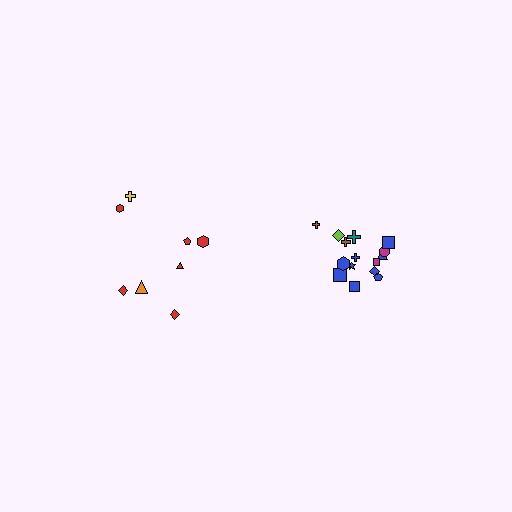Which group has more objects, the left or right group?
The right group.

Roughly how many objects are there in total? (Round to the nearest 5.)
Roughly 25 objects in total.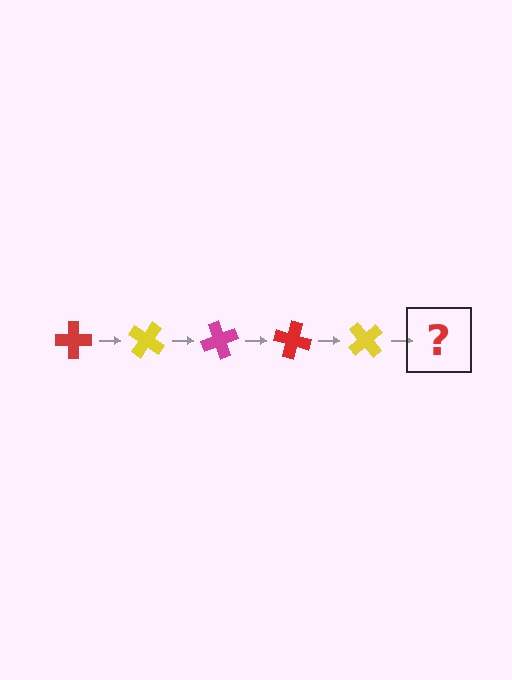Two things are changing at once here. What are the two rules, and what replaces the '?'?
The two rules are that it rotates 35 degrees each step and the color cycles through red, yellow, and magenta. The '?' should be a magenta cross, rotated 175 degrees from the start.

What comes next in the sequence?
The next element should be a magenta cross, rotated 175 degrees from the start.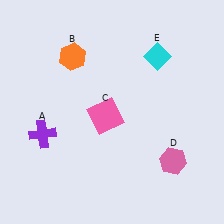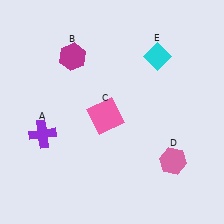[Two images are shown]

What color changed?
The hexagon (B) changed from orange in Image 1 to magenta in Image 2.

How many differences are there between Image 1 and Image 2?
There is 1 difference between the two images.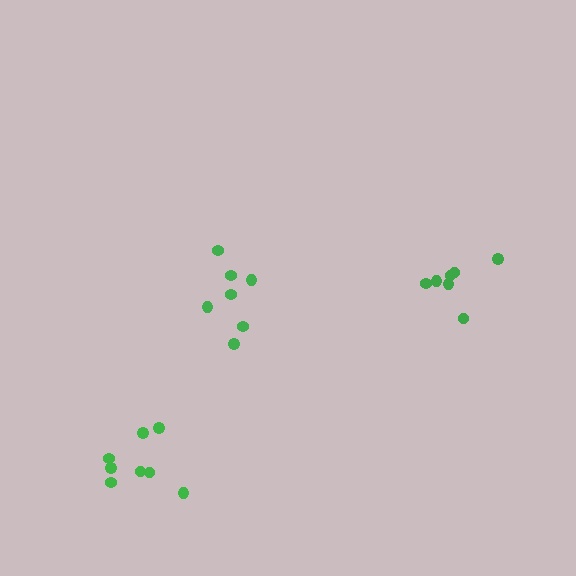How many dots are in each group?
Group 1: 7 dots, Group 2: 7 dots, Group 3: 8 dots (22 total).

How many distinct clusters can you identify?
There are 3 distinct clusters.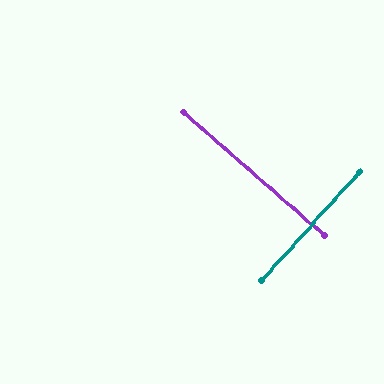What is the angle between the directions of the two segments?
Approximately 89 degrees.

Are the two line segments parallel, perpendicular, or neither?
Perpendicular — they meet at approximately 89°.